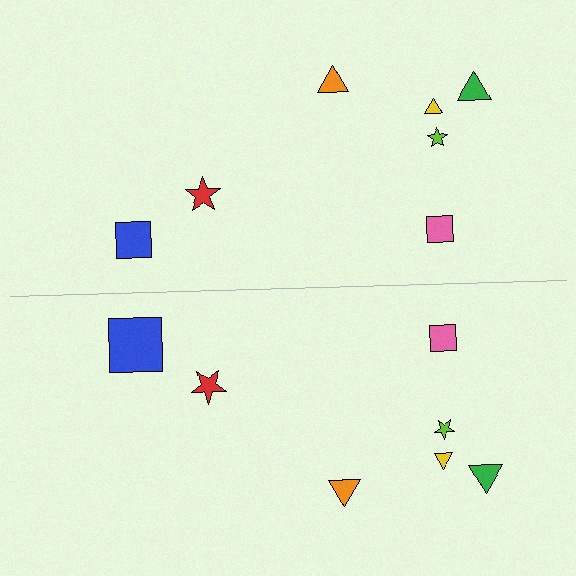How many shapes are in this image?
There are 14 shapes in this image.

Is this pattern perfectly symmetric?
No, the pattern is not perfectly symmetric. The blue square on the bottom side has a different size than its mirror counterpart.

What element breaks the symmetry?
The blue square on the bottom side has a different size than its mirror counterpart.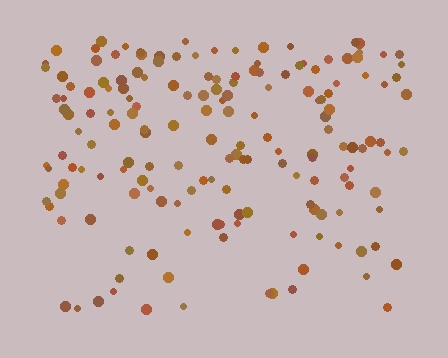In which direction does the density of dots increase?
From bottom to top, with the top side densest.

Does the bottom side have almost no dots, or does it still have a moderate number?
Still a moderate number, just noticeably fewer than the top.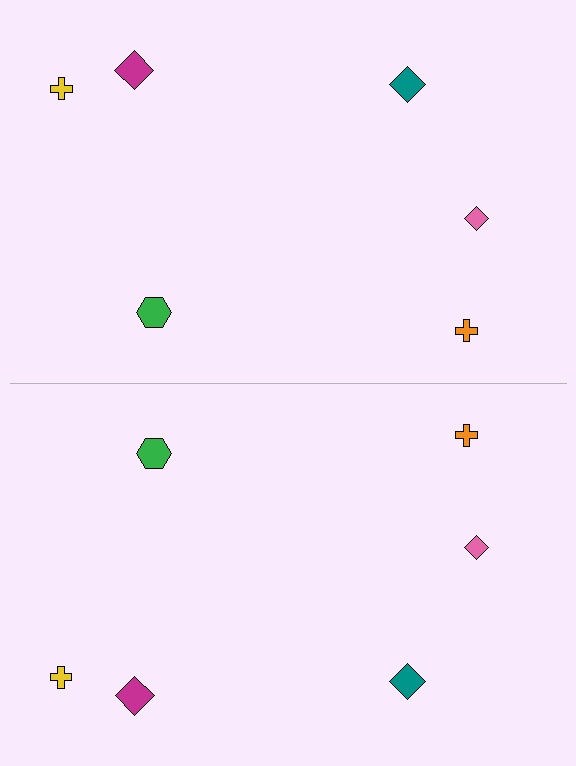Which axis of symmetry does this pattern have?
The pattern has a horizontal axis of symmetry running through the center of the image.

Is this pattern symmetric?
Yes, this pattern has bilateral (reflection) symmetry.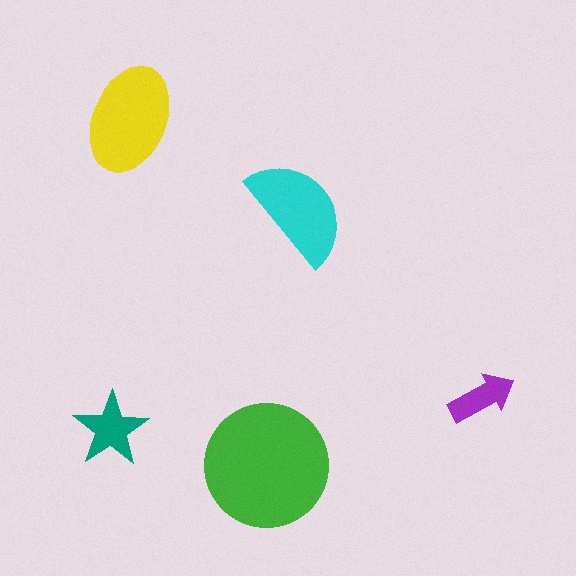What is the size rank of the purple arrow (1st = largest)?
5th.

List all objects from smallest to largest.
The purple arrow, the teal star, the cyan semicircle, the yellow ellipse, the green circle.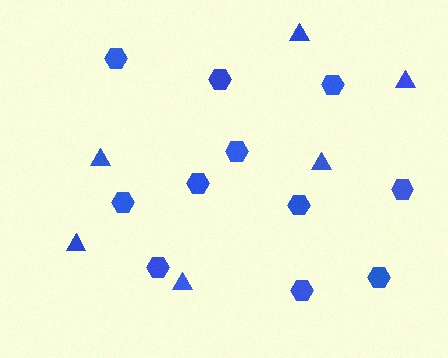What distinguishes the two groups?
There are 2 groups: one group of triangles (6) and one group of hexagons (11).